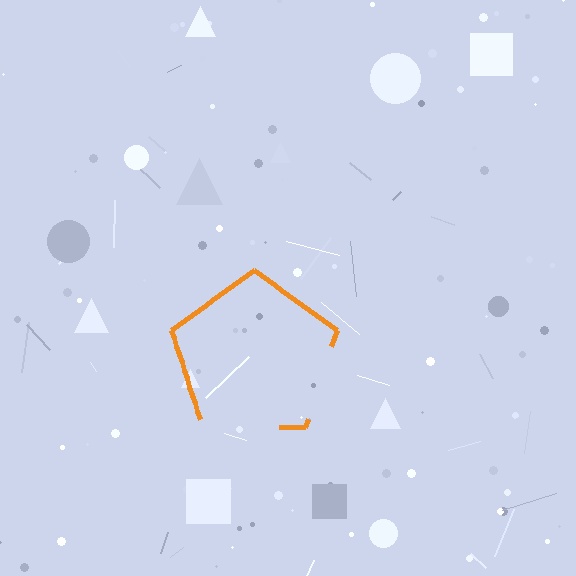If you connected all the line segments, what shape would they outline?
They would outline a pentagon.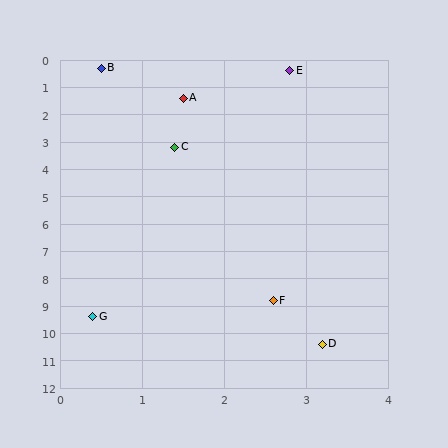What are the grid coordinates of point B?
Point B is at approximately (0.5, 0.3).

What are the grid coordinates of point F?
Point F is at approximately (2.6, 8.8).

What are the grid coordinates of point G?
Point G is at approximately (0.4, 9.4).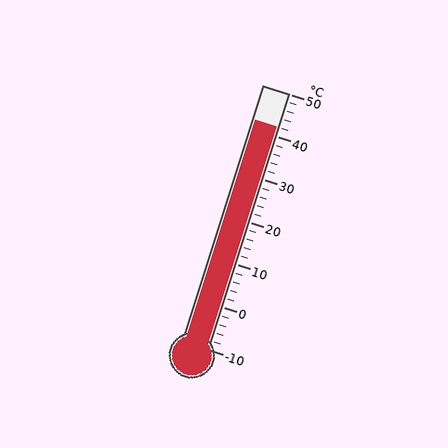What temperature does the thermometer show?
The thermometer shows approximately 42°C.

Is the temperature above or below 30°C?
The temperature is above 30°C.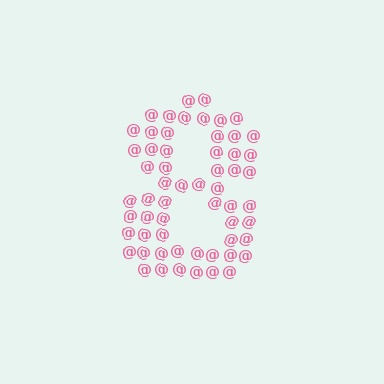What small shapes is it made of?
It is made of small at signs.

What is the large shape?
The large shape is the digit 8.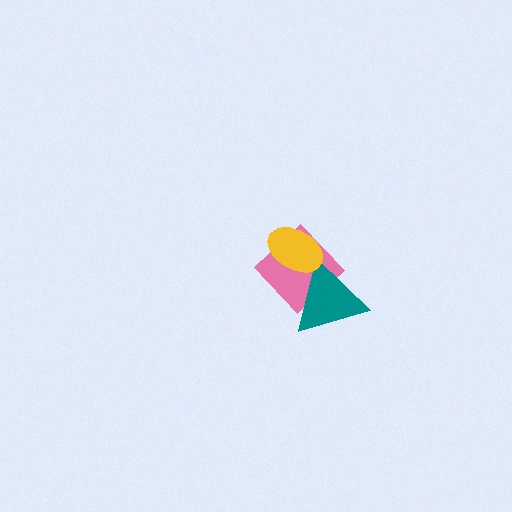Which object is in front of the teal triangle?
The yellow ellipse is in front of the teal triangle.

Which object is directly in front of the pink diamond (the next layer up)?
The teal triangle is directly in front of the pink diamond.